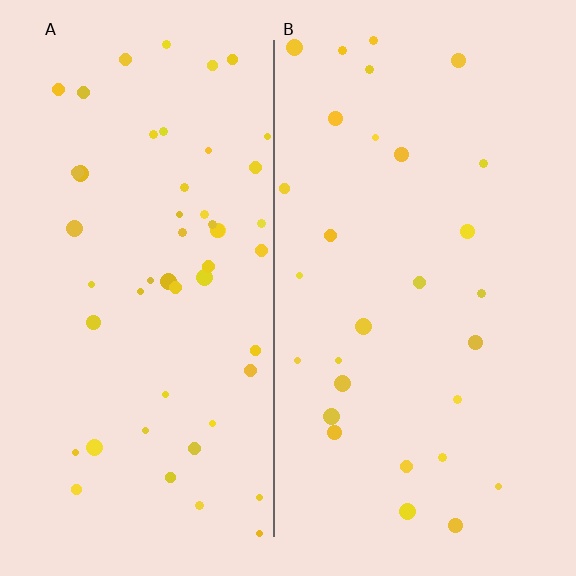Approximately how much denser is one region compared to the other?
Approximately 1.8× — region A over region B.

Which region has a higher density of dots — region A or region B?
A (the left).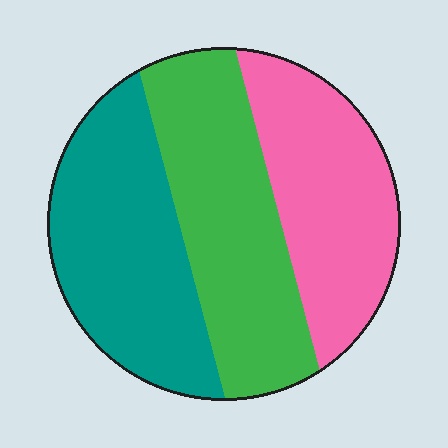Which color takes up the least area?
Pink, at roughly 30%.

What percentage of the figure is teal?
Teal takes up between a quarter and a half of the figure.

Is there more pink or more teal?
Teal.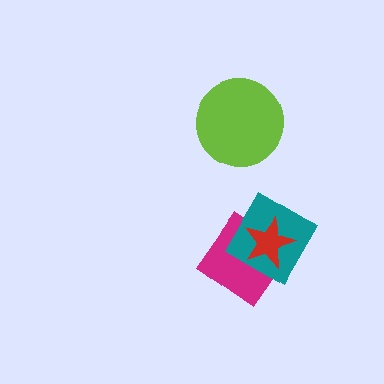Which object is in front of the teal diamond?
The red star is in front of the teal diamond.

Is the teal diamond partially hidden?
Yes, it is partially covered by another shape.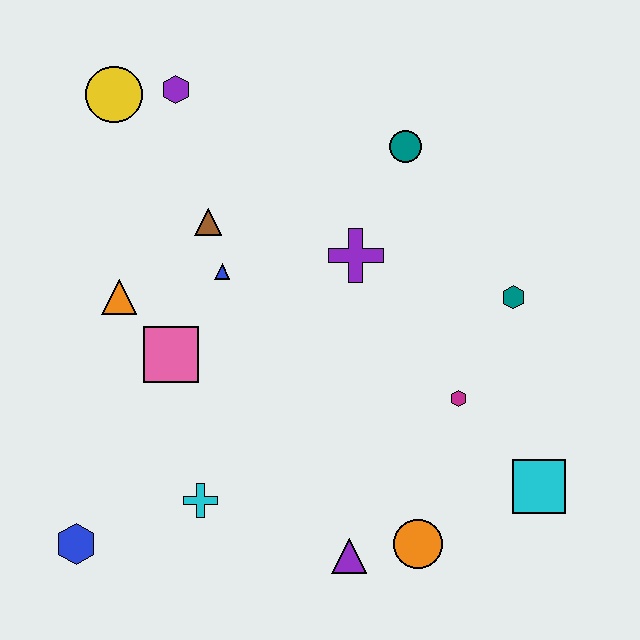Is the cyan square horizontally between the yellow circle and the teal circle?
No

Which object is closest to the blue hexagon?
The cyan cross is closest to the blue hexagon.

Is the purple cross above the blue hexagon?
Yes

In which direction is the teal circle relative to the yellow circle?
The teal circle is to the right of the yellow circle.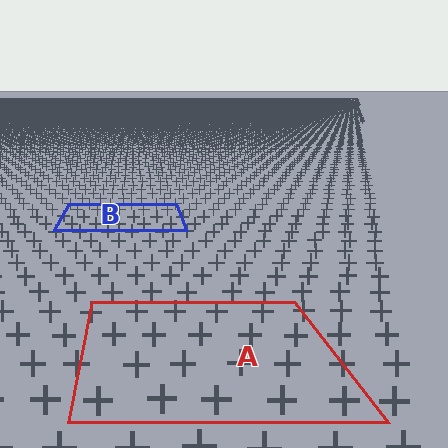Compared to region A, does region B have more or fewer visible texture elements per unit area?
Region B has more texture elements per unit area — they are packed more densely because it is farther away.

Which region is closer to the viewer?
Region A is closer. The texture elements there are larger and more spread out.